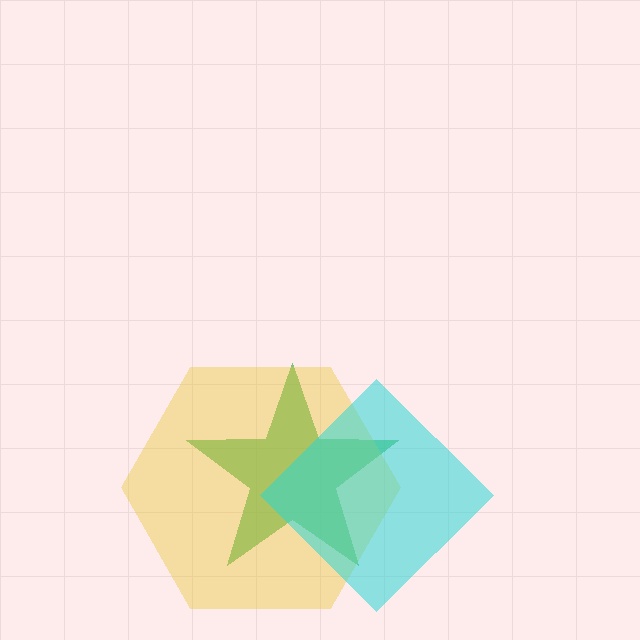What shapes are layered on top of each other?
The layered shapes are: a green star, a yellow hexagon, a cyan diamond.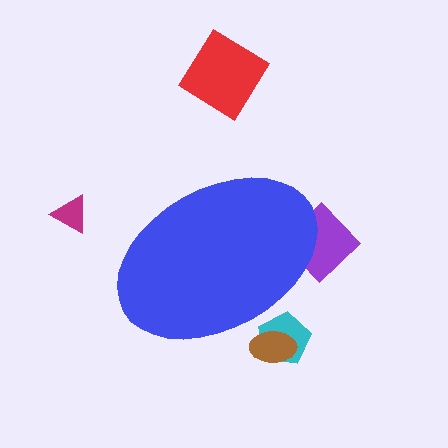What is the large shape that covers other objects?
A blue ellipse.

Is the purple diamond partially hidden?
Yes, the purple diamond is partially hidden behind the blue ellipse.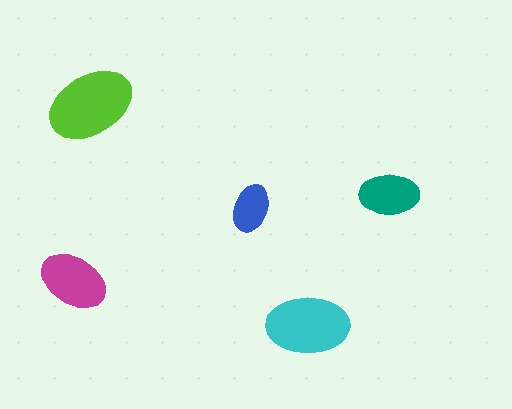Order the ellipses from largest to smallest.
the lime one, the cyan one, the magenta one, the teal one, the blue one.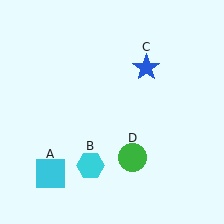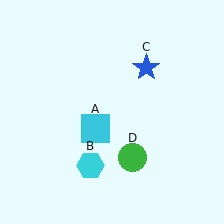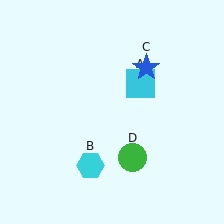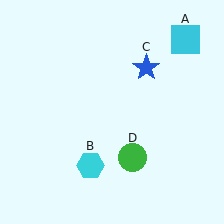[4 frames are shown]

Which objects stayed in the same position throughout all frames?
Cyan hexagon (object B) and blue star (object C) and green circle (object D) remained stationary.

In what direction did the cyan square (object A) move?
The cyan square (object A) moved up and to the right.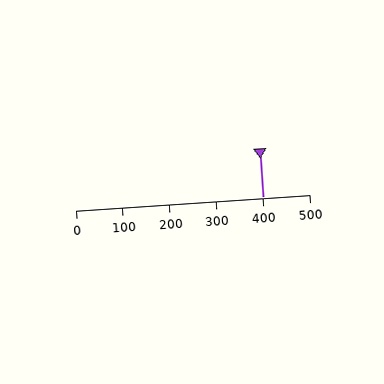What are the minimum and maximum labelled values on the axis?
The axis runs from 0 to 500.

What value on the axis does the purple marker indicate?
The marker indicates approximately 400.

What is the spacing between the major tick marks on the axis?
The major ticks are spaced 100 apart.